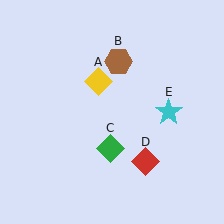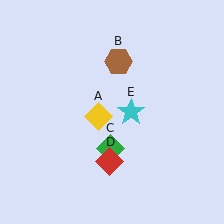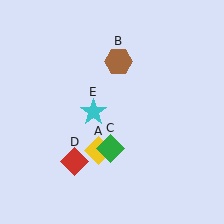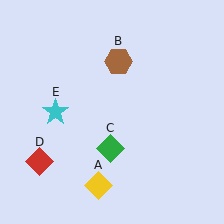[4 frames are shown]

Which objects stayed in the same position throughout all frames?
Brown hexagon (object B) and green diamond (object C) remained stationary.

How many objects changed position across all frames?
3 objects changed position: yellow diamond (object A), red diamond (object D), cyan star (object E).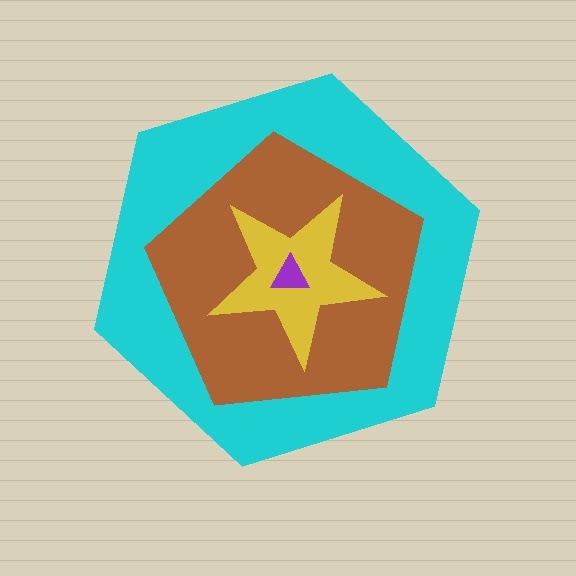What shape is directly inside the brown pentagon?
The yellow star.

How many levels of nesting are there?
4.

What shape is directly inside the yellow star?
The purple triangle.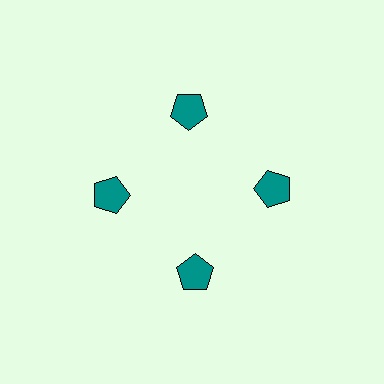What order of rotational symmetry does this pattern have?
This pattern has 4-fold rotational symmetry.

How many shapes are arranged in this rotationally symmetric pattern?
There are 4 shapes, arranged in 4 groups of 1.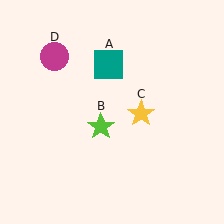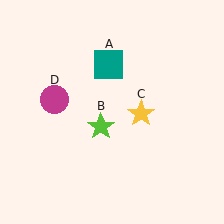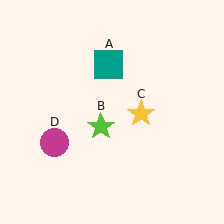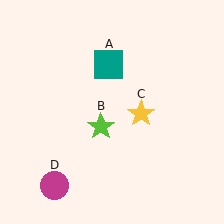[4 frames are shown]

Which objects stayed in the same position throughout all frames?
Teal square (object A) and lime star (object B) and yellow star (object C) remained stationary.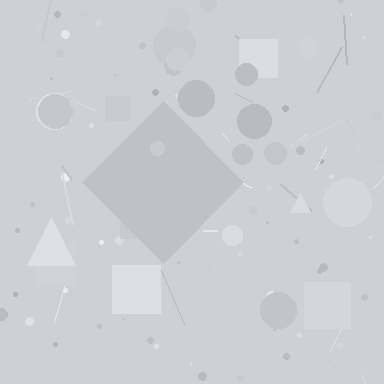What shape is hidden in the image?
A diamond is hidden in the image.